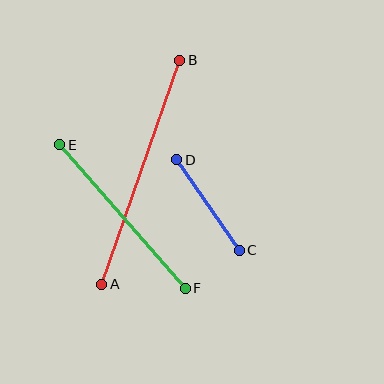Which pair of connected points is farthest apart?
Points A and B are farthest apart.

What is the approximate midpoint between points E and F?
The midpoint is at approximately (123, 217) pixels.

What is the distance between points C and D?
The distance is approximately 110 pixels.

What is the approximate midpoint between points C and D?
The midpoint is at approximately (208, 205) pixels.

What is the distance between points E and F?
The distance is approximately 191 pixels.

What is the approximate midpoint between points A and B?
The midpoint is at approximately (141, 172) pixels.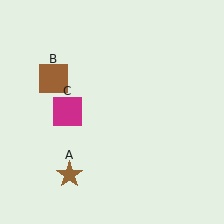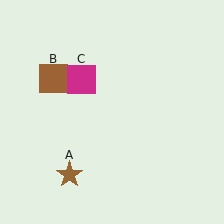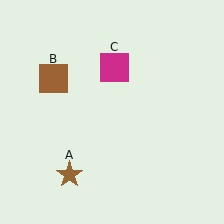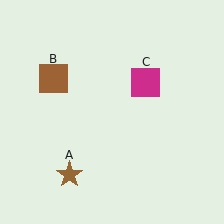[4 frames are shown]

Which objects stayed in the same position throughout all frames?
Brown star (object A) and brown square (object B) remained stationary.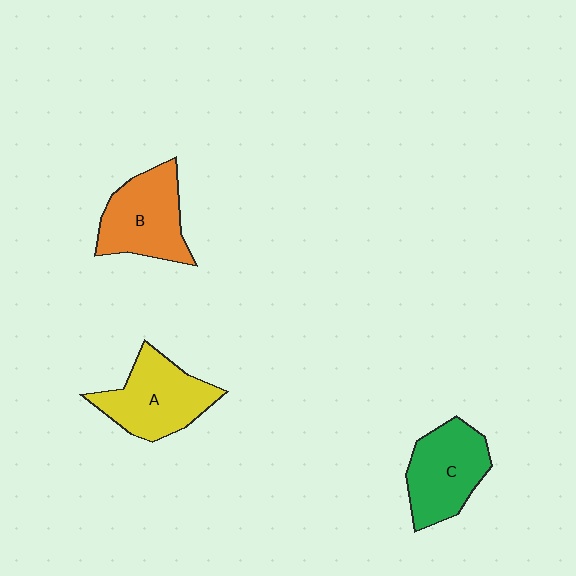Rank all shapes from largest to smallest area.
From largest to smallest: A (yellow), B (orange), C (green).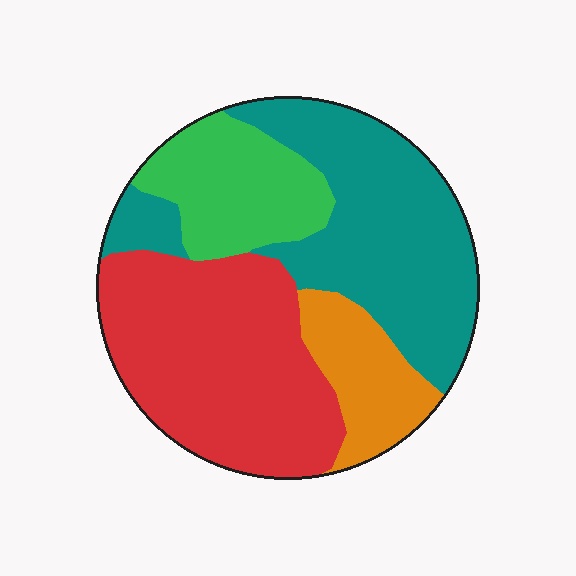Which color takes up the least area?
Orange, at roughly 10%.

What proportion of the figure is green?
Green takes up about one sixth (1/6) of the figure.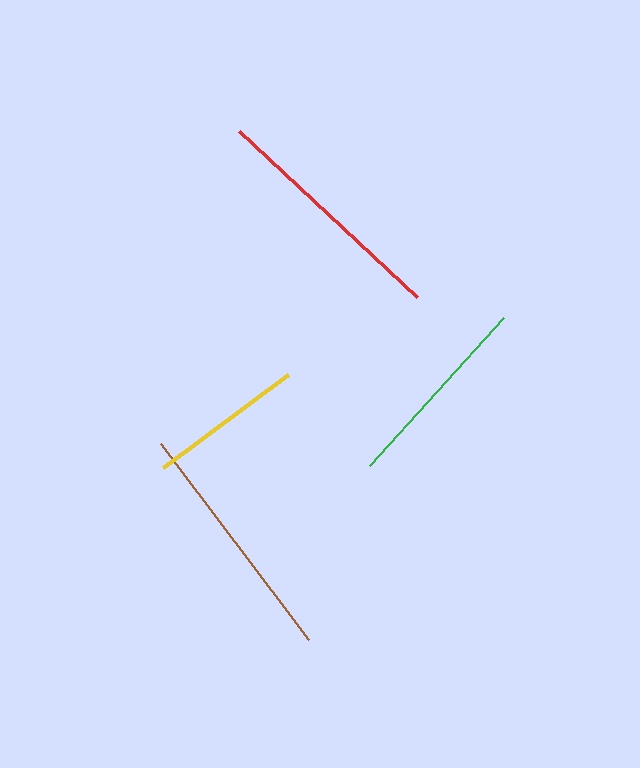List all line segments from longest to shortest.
From longest to shortest: brown, red, green, yellow.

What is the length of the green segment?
The green segment is approximately 199 pixels long.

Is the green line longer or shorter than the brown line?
The brown line is longer than the green line.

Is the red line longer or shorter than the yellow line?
The red line is longer than the yellow line.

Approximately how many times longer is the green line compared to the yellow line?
The green line is approximately 1.3 times the length of the yellow line.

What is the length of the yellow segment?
The yellow segment is approximately 156 pixels long.